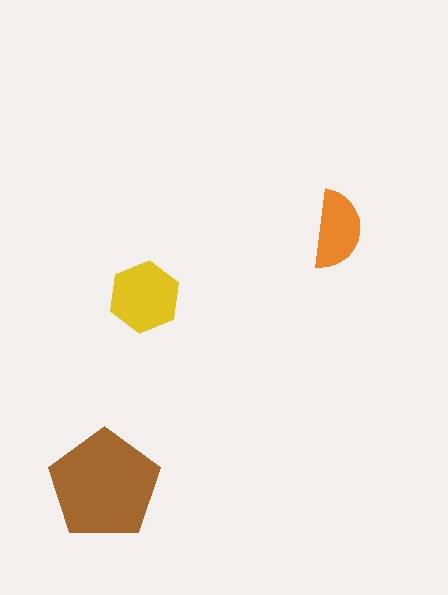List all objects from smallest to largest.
The orange semicircle, the yellow hexagon, the brown pentagon.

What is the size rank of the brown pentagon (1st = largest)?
1st.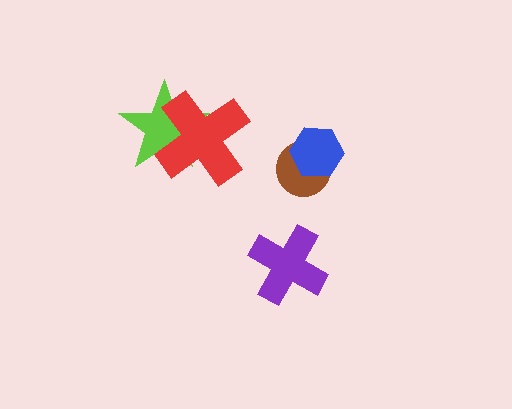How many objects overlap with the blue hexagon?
1 object overlaps with the blue hexagon.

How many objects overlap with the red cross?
1 object overlaps with the red cross.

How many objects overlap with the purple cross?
0 objects overlap with the purple cross.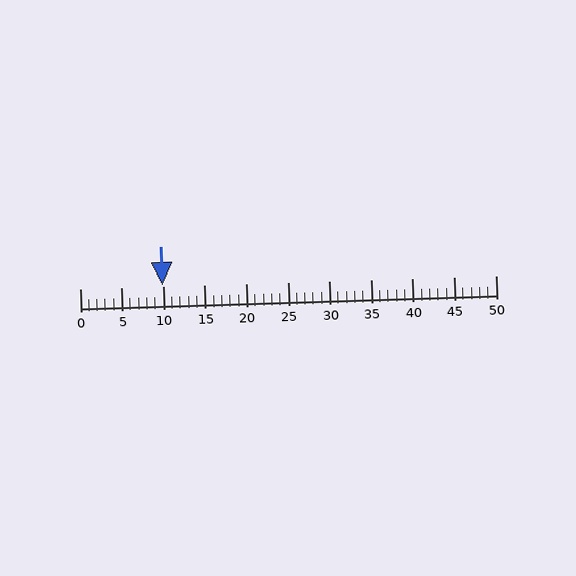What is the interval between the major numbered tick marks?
The major tick marks are spaced 5 units apart.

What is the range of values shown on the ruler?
The ruler shows values from 0 to 50.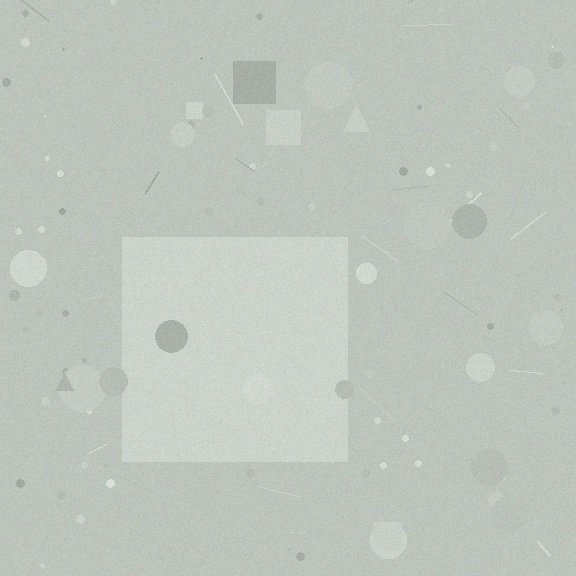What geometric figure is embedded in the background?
A square is embedded in the background.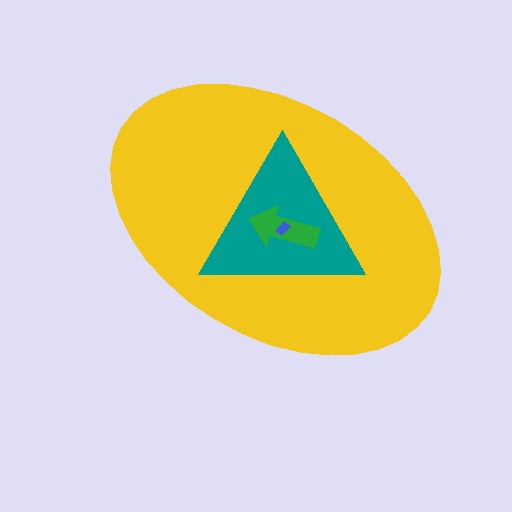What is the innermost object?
The blue rectangle.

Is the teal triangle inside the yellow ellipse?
Yes.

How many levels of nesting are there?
4.